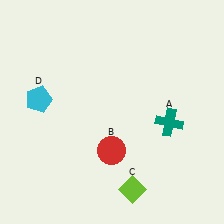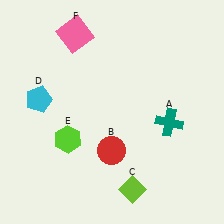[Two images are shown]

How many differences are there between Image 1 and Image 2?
There are 2 differences between the two images.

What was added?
A lime hexagon (E), a pink square (F) were added in Image 2.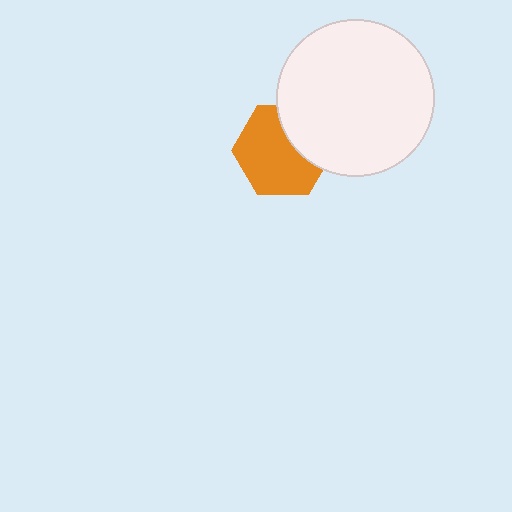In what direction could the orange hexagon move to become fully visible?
The orange hexagon could move toward the lower-left. That would shift it out from behind the white circle entirely.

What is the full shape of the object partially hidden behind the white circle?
The partially hidden object is an orange hexagon.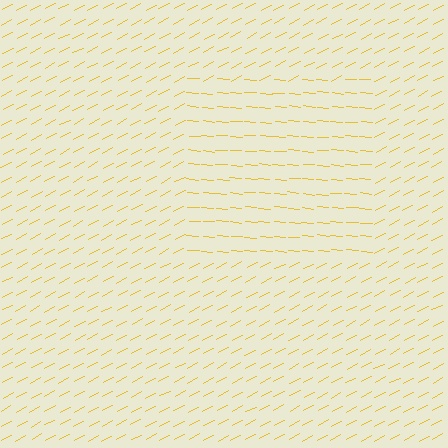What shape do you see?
I see a rectangle.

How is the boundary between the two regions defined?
The boundary is defined purely by a change in line orientation (approximately 33 degrees difference). All lines are the same color and thickness.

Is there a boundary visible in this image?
Yes, there is a texture boundary formed by a change in line orientation.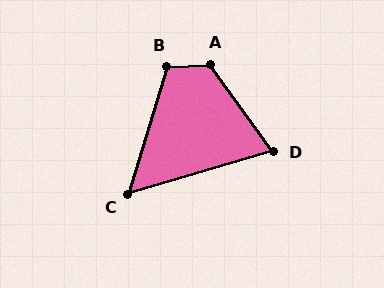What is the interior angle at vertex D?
Approximately 71 degrees (acute).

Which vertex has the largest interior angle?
A, at approximately 123 degrees.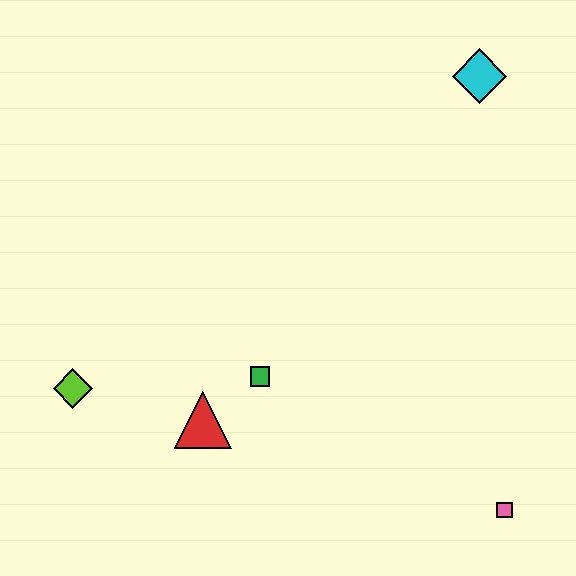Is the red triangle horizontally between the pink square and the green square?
No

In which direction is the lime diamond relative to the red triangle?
The lime diamond is to the left of the red triangle.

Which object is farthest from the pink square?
The lime diamond is farthest from the pink square.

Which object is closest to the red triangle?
The green square is closest to the red triangle.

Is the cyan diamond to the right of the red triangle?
Yes